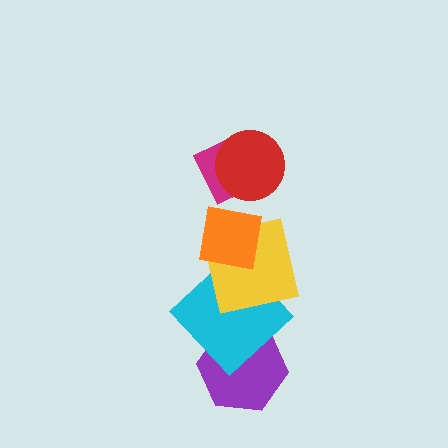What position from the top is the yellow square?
The yellow square is 4th from the top.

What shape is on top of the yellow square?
The orange square is on top of the yellow square.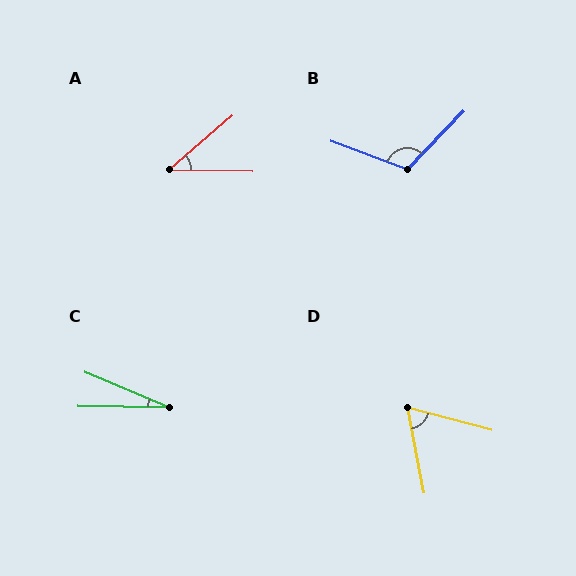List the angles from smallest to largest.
C (21°), A (41°), D (64°), B (114°).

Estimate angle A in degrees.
Approximately 41 degrees.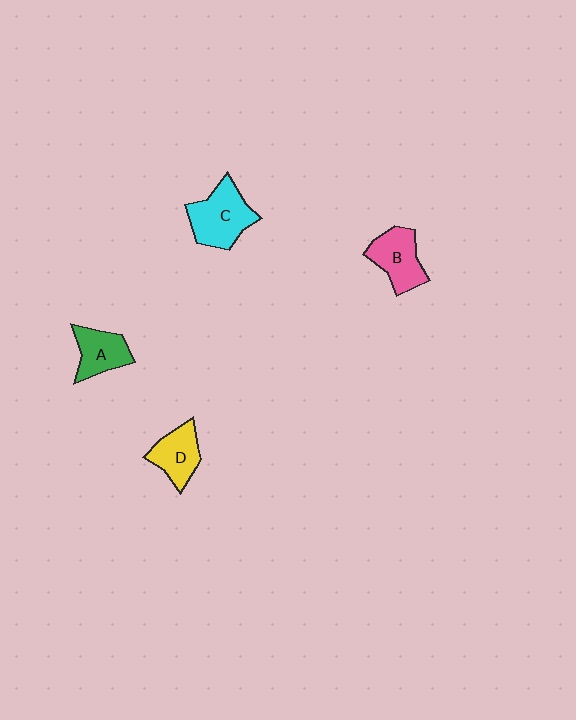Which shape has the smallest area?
Shape A (green).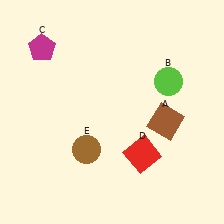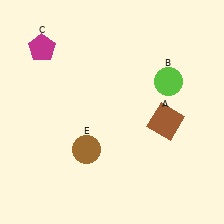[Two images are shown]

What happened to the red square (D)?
The red square (D) was removed in Image 2. It was in the bottom-right area of Image 1.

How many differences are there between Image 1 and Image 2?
There is 1 difference between the two images.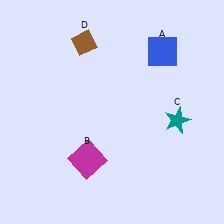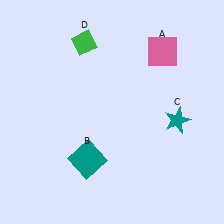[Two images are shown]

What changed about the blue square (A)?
In Image 1, A is blue. In Image 2, it changed to pink.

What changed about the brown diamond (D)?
In Image 1, D is brown. In Image 2, it changed to green.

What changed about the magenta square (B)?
In Image 1, B is magenta. In Image 2, it changed to teal.